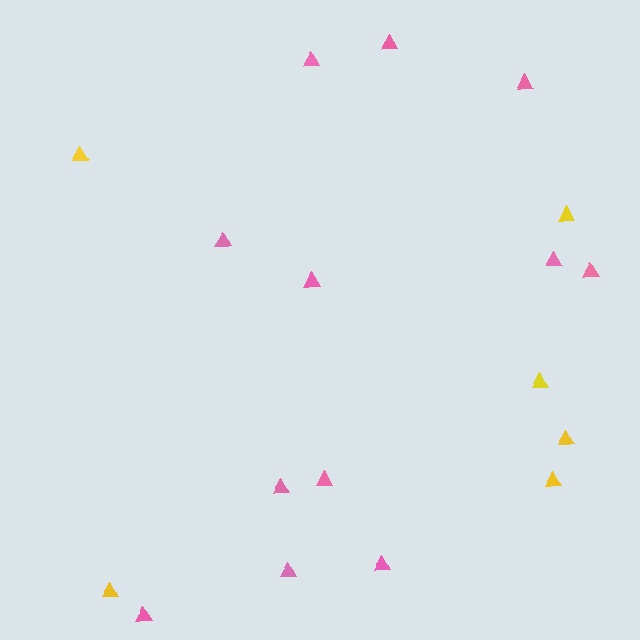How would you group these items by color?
There are 2 groups: one group of pink triangles (12) and one group of yellow triangles (6).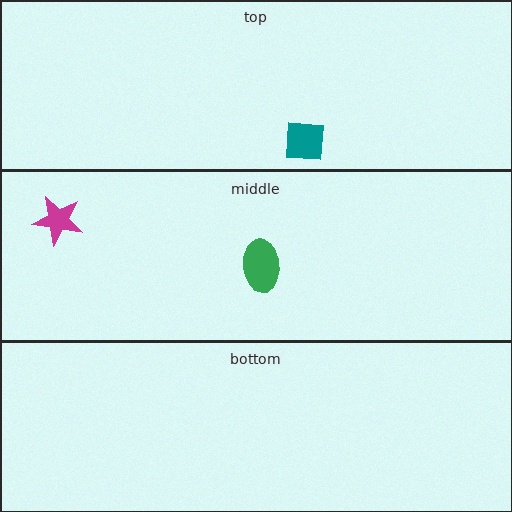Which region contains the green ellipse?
The middle region.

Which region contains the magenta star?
The middle region.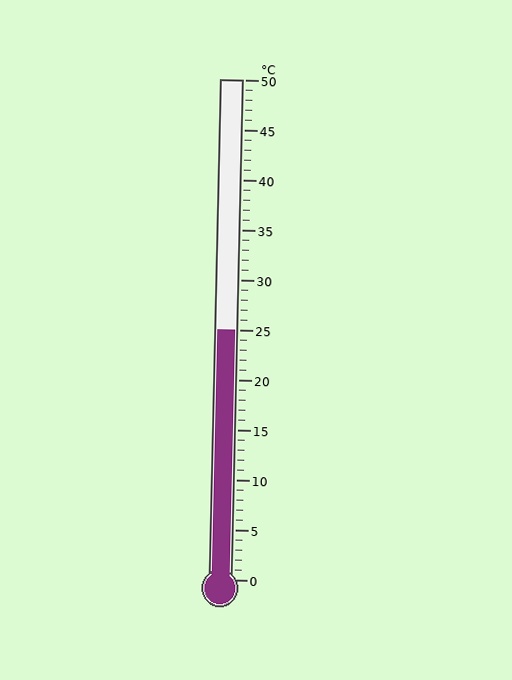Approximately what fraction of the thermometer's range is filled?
The thermometer is filled to approximately 50% of its range.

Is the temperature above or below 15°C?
The temperature is above 15°C.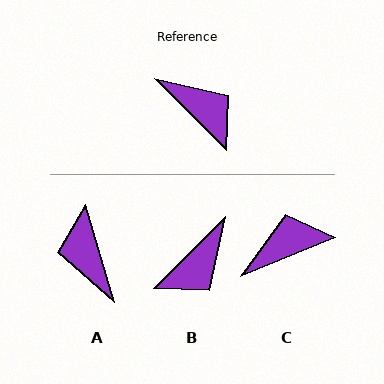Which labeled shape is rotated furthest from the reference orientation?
A, about 151 degrees away.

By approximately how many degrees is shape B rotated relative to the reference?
Approximately 90 degrees clockwise.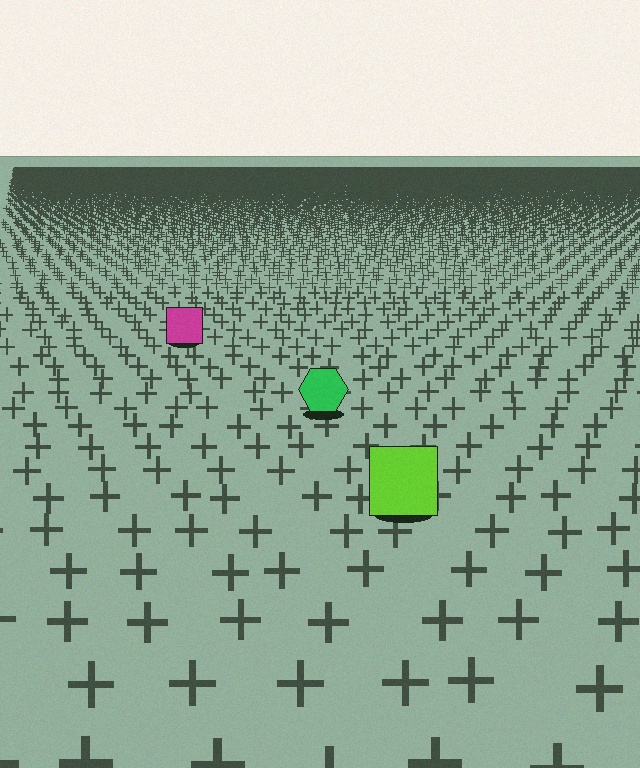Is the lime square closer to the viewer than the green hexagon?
Yes. The lime square is closer — you can tell from the texture gradient: the ground texture is coarser near it.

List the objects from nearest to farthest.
From nearest to farthest: the lime square, the green hexagon, the magenta square.